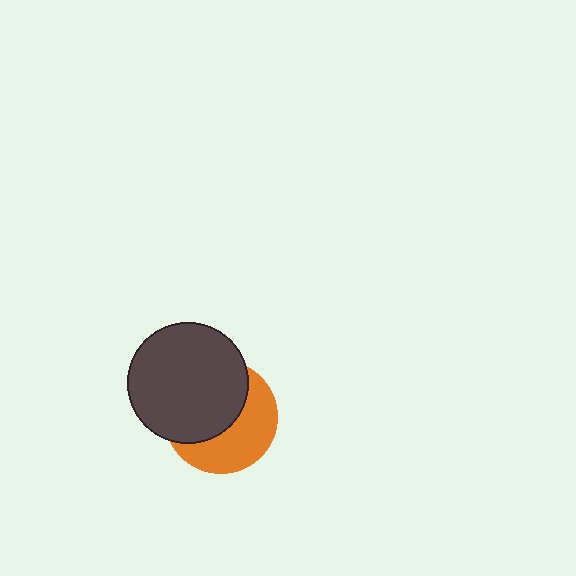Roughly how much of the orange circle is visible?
About half of it is visible (roughly 46%).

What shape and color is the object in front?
The object in front is a dark gray circle.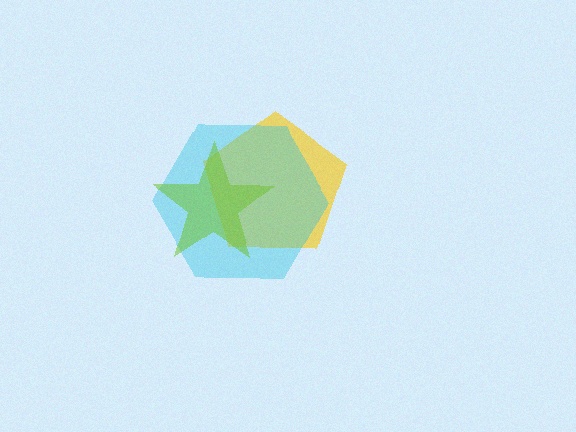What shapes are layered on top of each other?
The layered shapes are: a yellow pentagon, a cyan hexagon, a lime star.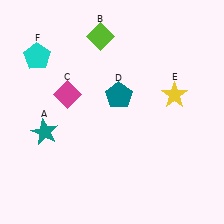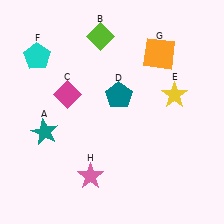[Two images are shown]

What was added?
An orange square (G), a pink star (H) were added in Image 2.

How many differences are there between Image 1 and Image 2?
There are 2 differences between the two images.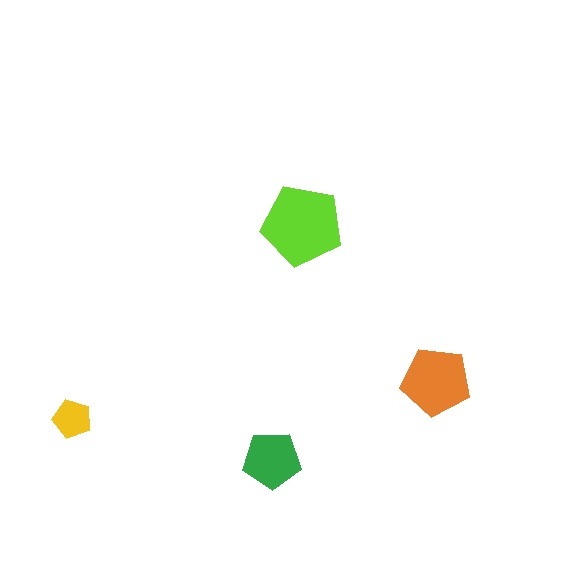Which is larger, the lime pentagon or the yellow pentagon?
The lime one.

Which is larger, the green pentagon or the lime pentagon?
The lime one.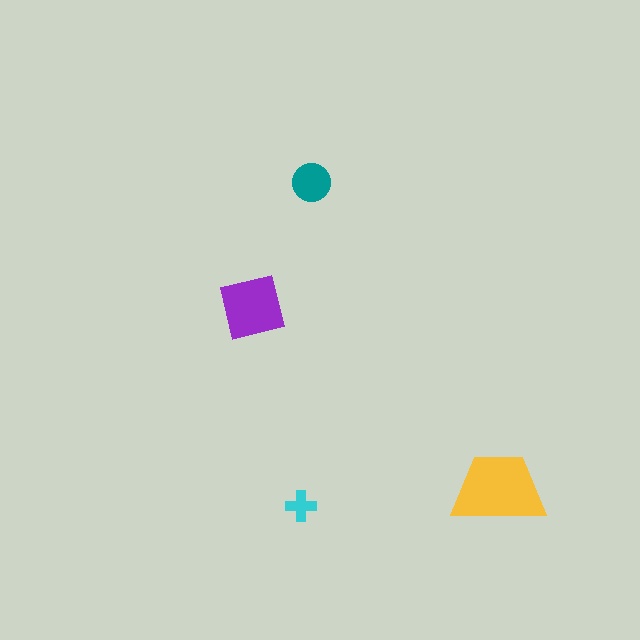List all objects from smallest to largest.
The cyan cross, the teal circle, the purple square, the yellow trapezoid.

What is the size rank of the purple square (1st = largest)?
2nd.